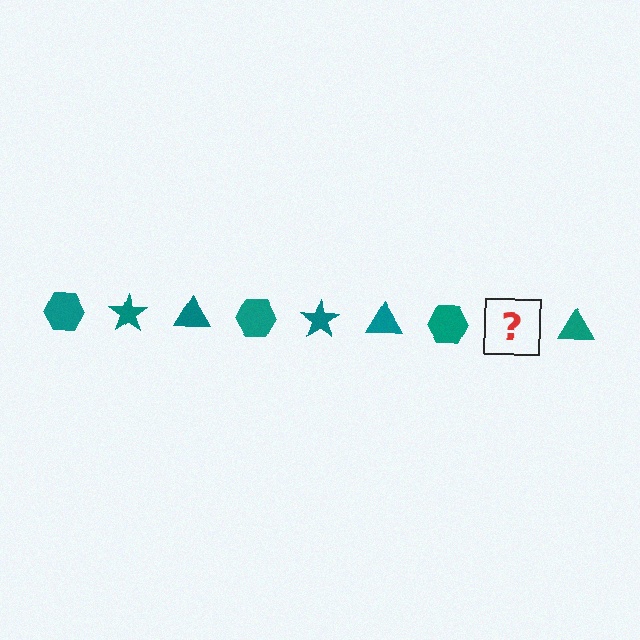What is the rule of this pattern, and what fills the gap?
The rule is that the pattern cycles through hexagon, star, triangle shapes in teal. The gap should be filled with a teal star.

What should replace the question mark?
The question mark should be replaced with a teal star.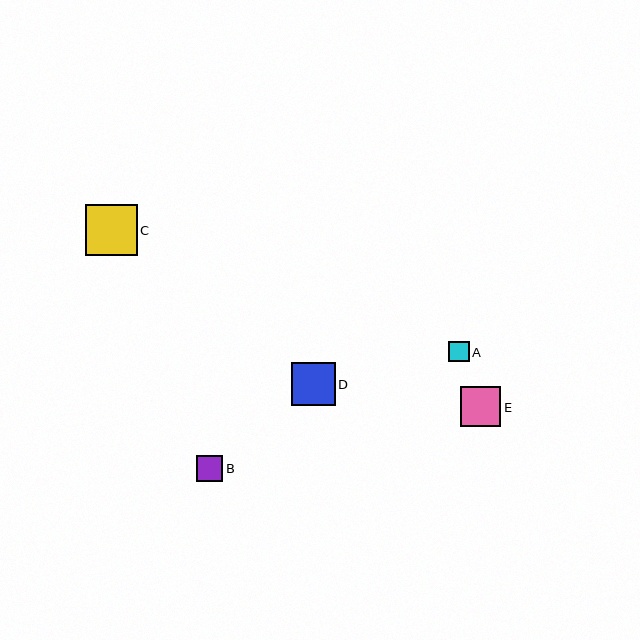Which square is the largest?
Square C is the largest with a size of approximately 51 pixels.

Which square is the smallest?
Square A is the smallest with a size of approximately 20 pixels.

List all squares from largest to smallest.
From largest to smallest: C, D, E, B, A.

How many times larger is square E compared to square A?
Square E is approximately 2.0 times the size of square A.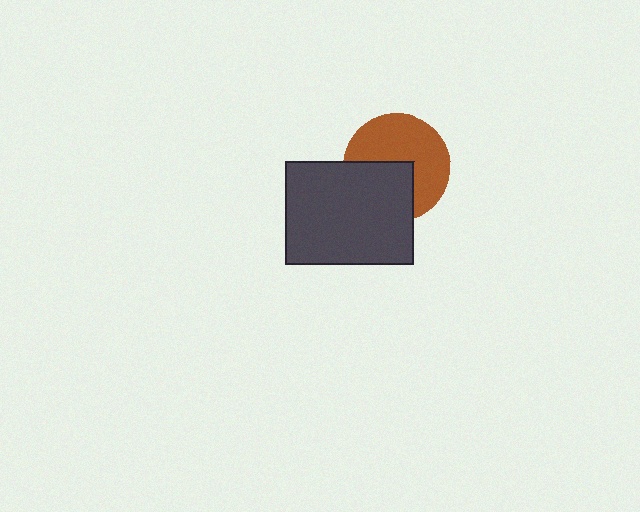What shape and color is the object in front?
The object in front is a dark gray rectangle.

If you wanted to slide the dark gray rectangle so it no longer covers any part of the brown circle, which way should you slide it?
Slide it toward the lower-left — that is the most direct way to separate the two shapes.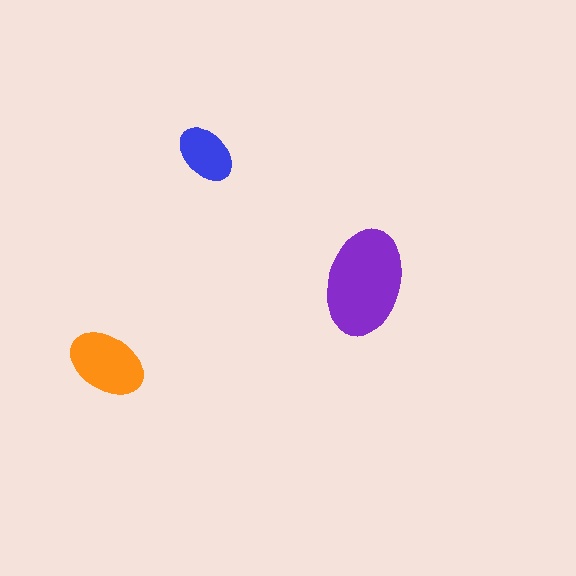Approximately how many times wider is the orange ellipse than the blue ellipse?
About 1.5 times wider.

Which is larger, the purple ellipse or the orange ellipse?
The purple one.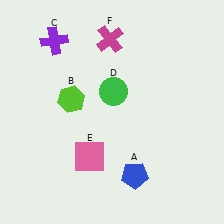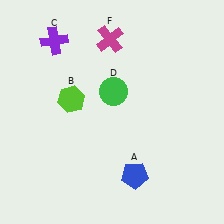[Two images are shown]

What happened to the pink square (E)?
The pink square (E) was removed in Image 2. It was in the bottom-left area of Image 1.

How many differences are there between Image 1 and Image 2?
There is 1 difference between the two images.